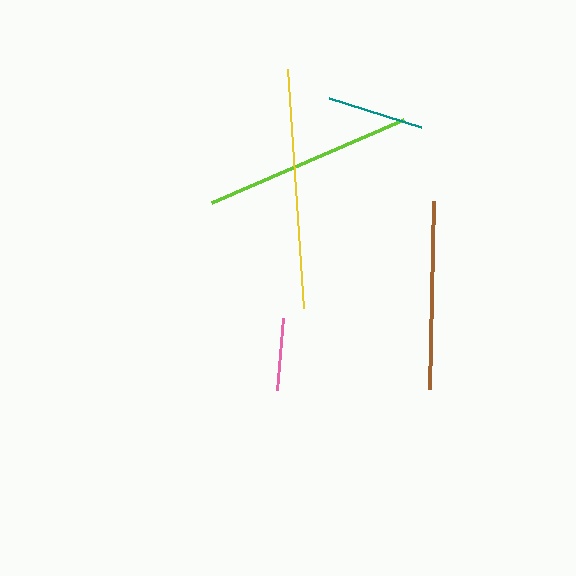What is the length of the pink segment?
The pink segment is approximately 72 pixels long.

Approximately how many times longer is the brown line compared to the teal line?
The brown line is approximately 1.9 times the length of the teal line.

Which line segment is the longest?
The yellow line is the longest at approximately 239 pixels.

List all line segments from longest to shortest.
From longest to shortest: yellow, lime, brown, teal, pink.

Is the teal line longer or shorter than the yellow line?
The yellow line is longer than the teal line.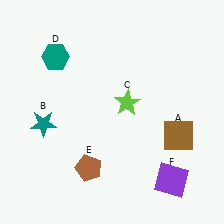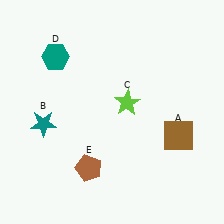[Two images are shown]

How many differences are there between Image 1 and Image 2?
There is 1 difference between the two images.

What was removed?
The purple square (F) was removed in Image 2.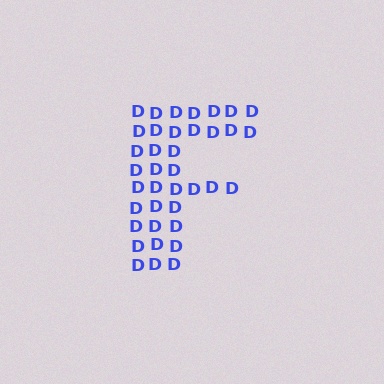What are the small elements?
The small elements are letter D's.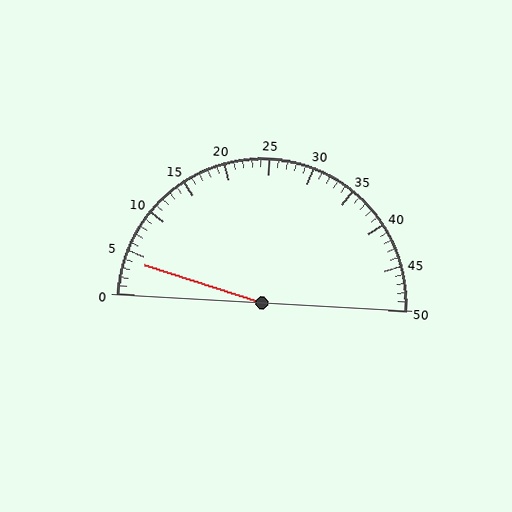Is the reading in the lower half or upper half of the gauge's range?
The reading is in the lower half of the range (0 to 50).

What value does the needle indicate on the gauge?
The needle indicates approximately 4.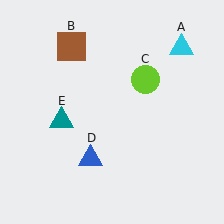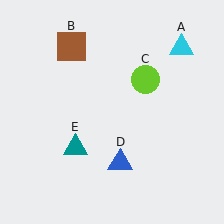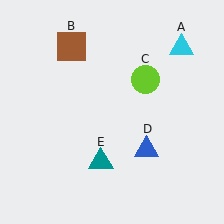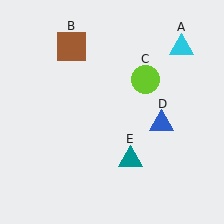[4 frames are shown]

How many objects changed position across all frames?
2 objects changed position: blue triangle (object D), teal triangle (object E).